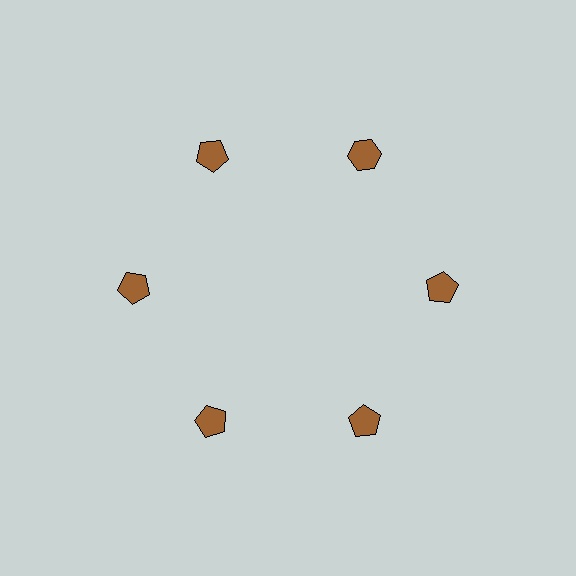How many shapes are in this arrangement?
There are 6 shapes arranged in a ring pattern.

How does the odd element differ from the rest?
It has a different shape: hexagon instead of pentagon.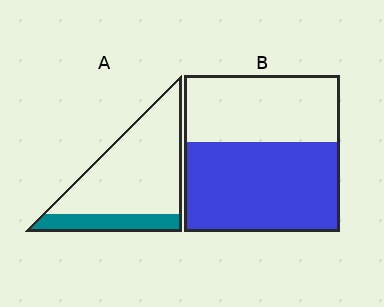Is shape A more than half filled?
No.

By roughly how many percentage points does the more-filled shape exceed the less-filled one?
By roughly 35 percentage points (B over A).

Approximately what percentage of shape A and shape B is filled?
A is approximately 20% and B is approximately 55%.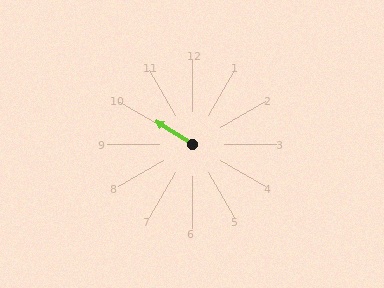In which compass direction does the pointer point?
Northwest.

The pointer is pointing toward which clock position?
Roughly 10 o'clock.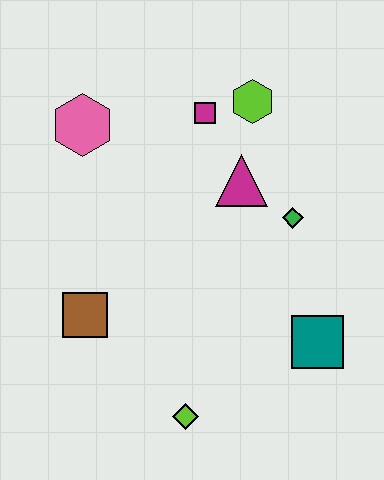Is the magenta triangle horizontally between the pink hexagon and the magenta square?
No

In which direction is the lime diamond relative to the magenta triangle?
The lime diamond is below the magenta triangle.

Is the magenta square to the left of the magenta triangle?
Yes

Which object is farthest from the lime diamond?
The lime hexagon is farthest from the lime diamond.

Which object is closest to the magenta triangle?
The green diamond is closest to the magenta triangle.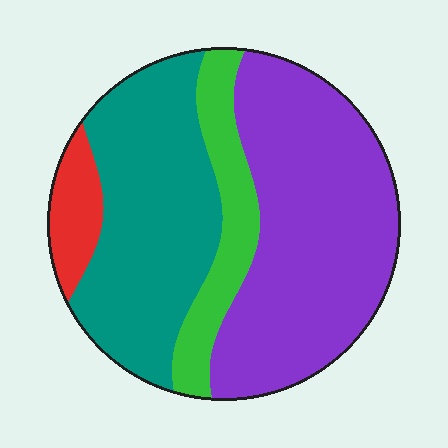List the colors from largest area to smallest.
From largest to smallest: purple, teal, green, red.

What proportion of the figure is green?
Green covers around 15% of the figure.